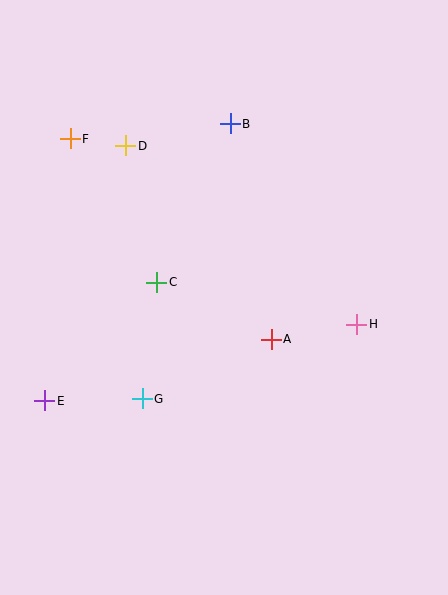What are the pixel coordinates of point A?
Point A is at (271, 339).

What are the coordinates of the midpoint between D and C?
The midpoint between D and C is at (141, 214).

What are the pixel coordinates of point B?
Point B is at (230, 124).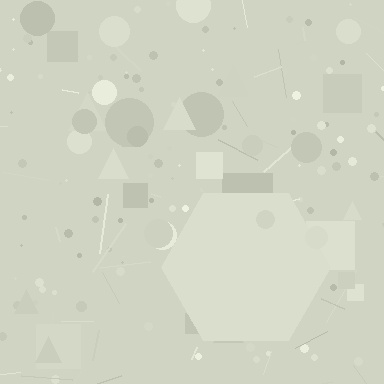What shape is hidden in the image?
A hexagon is hidden in the image.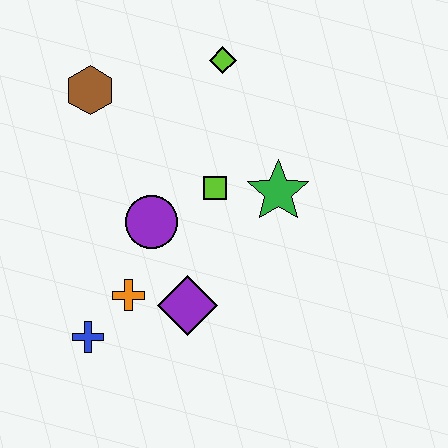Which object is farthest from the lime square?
The blue cross is farthest from the lime square.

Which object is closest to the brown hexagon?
The lime diamond is closest to the brown hexagon.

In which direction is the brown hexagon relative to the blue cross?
The brown hexagon is above the blue cross.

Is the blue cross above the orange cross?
No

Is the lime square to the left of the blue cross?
No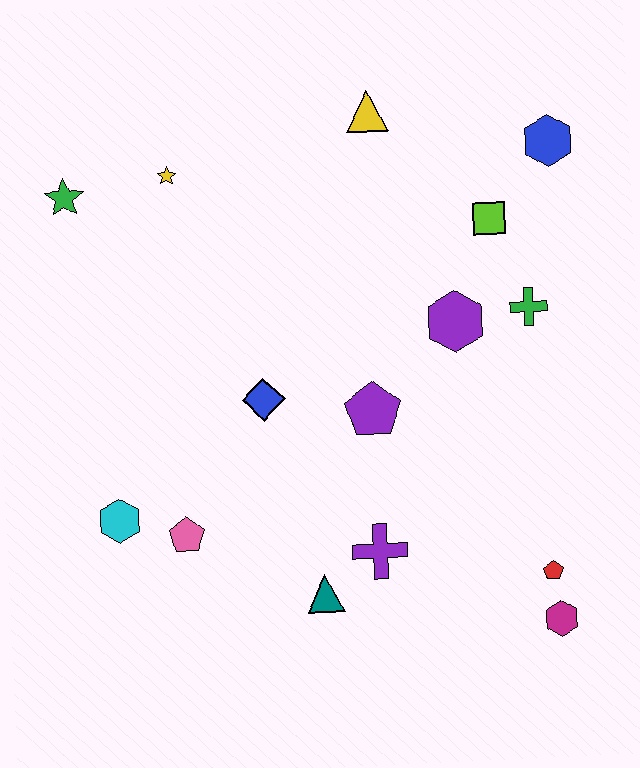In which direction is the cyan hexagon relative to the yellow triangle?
The cyan hexagon is below the yellow triangle.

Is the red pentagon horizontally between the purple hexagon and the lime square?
No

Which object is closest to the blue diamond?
The purple pentagon is closest to the blue diamond.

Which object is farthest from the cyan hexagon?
The blue hexagon is farthest from the cyan hexagon.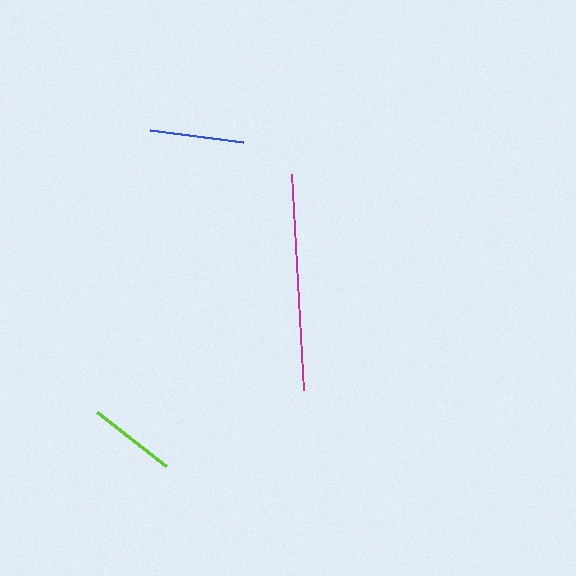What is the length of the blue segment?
The blue segment is approximately 93 pixels long.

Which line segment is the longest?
The magenta line is the longest at approximately 217 pixels.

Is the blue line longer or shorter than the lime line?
The blue line is longer than the lime line.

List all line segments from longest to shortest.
From longest to shortest: magenta, blue, lime.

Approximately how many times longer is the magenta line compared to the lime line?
The magenta line is approximately 2.5 times the length of the lime line.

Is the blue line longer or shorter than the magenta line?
The magenta line is longer than the blue line.